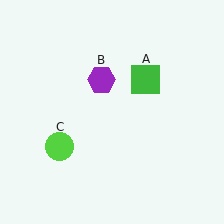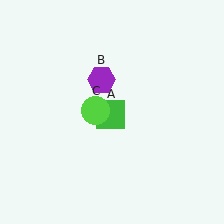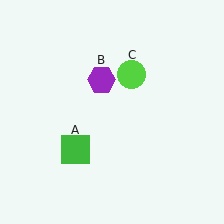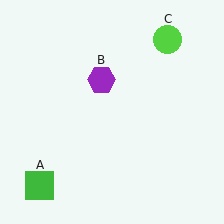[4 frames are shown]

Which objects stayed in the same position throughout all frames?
Purple hexagon (object B) remained stationary.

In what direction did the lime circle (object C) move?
The lime circle (object C) moved up and to the right.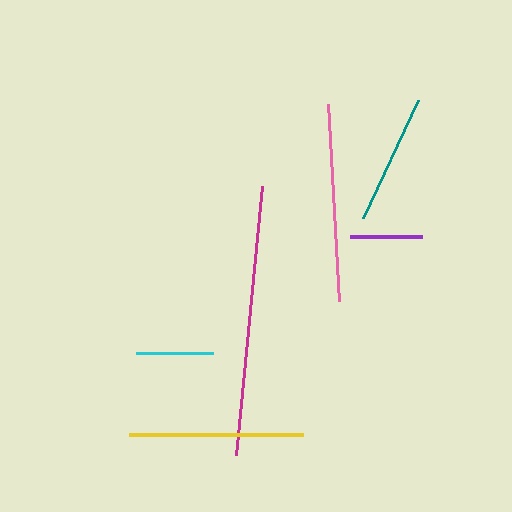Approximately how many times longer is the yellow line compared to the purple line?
The yellow line is approximately 2.4 times the length of the purple line.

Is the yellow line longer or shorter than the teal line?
The yellow line is longer than the teal line.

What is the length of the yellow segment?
The yellow segment is approximately 174 pixels long.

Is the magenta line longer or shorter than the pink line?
The magenta line is longer than the pink line.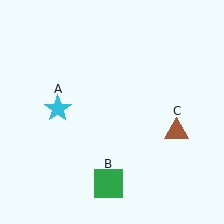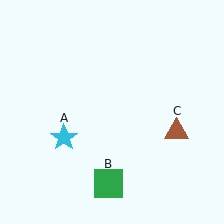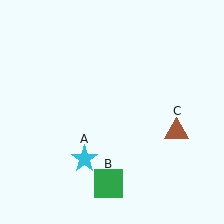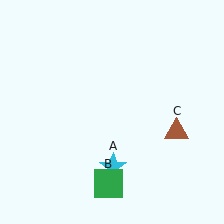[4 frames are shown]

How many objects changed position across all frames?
1 object changed position: cyan star (object A).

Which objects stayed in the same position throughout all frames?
Green square (object B) and brown triangle (object C) remained stationary.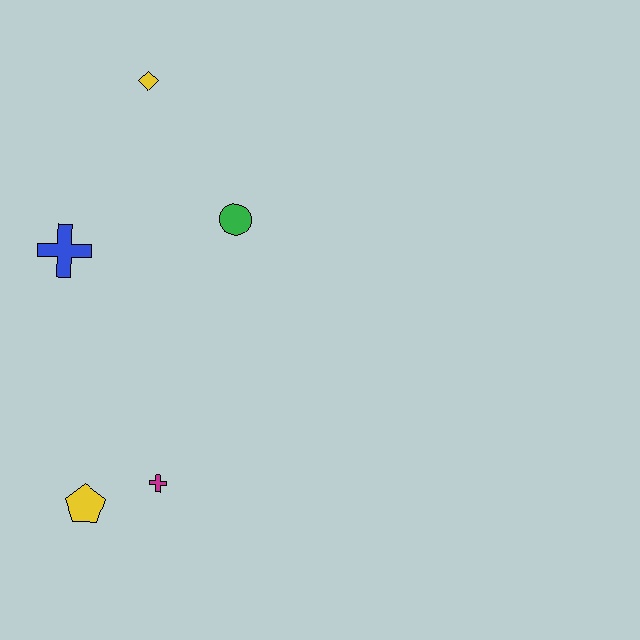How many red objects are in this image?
There are no red objects.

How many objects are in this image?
There are 5 objects.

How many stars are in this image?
There are no stars.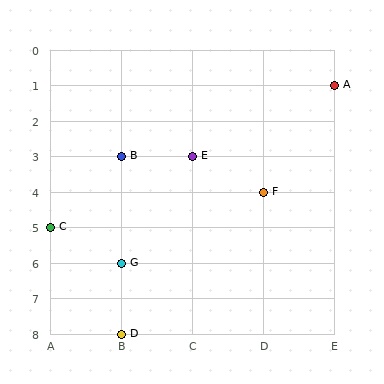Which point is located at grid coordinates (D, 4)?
Point F is at (D, 4).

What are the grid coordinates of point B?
Point B is at grid coordinates (B, 3).